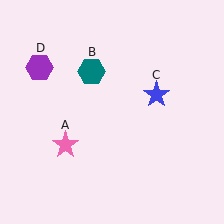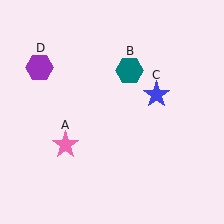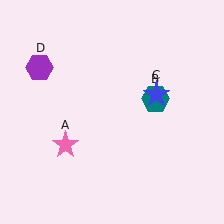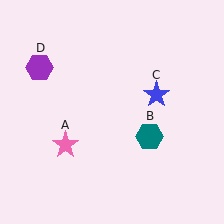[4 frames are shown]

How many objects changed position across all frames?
1 object changed position: teal hexagon (object B).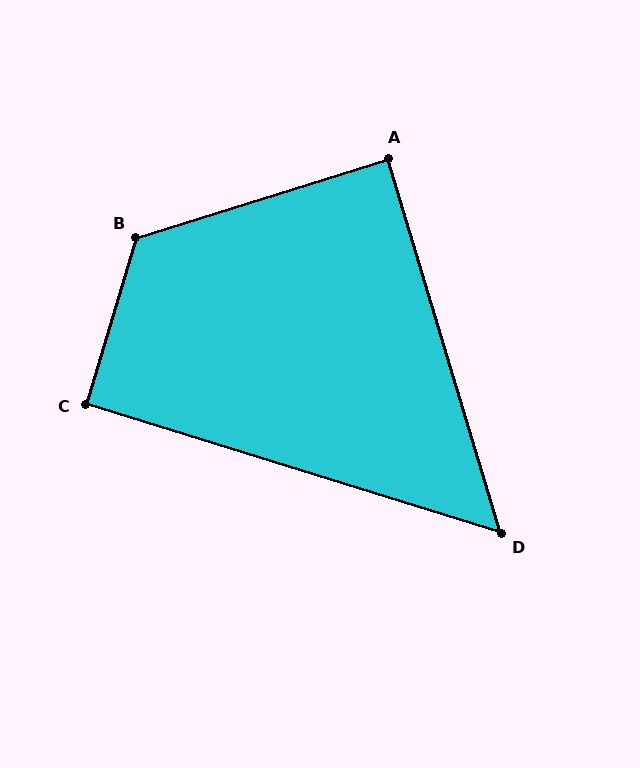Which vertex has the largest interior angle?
B, at approximately 124 degrees.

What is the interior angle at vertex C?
Approximately 91 degrees (approximately right).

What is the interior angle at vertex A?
Approximately 89 degrees (approximately right).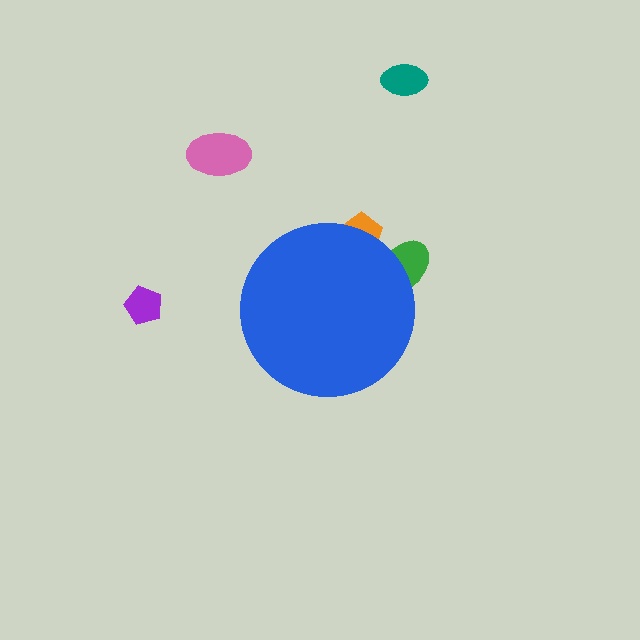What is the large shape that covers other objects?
A blue circle.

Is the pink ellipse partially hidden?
No, the pink ellipse is fully visible.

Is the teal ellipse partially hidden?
No, the teal ellipse is fully visible.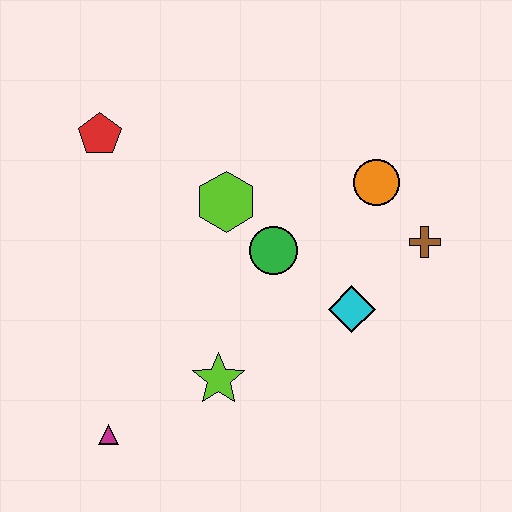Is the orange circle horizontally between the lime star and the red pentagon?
No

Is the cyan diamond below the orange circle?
Yes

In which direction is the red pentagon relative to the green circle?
The red pentagon is to the left of the green circle.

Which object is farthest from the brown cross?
The magenta triangle is farthest from the brown cross.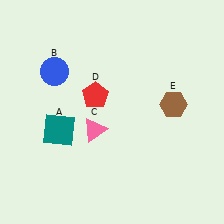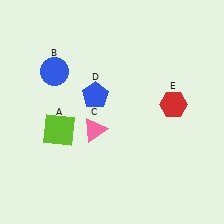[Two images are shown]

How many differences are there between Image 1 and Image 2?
There are 3 differences between the two images.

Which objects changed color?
A changed from teal to lime. D changed from red to blue. E changed from brown to red.